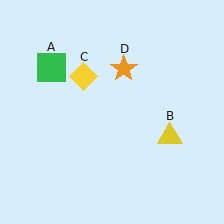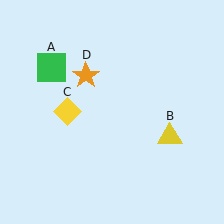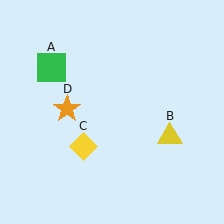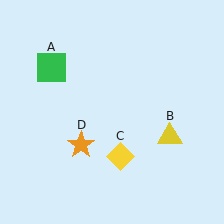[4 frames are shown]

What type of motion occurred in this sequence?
The yellow diamond (object C), orange star (object D) rotated counterclockwise around the center of the scene.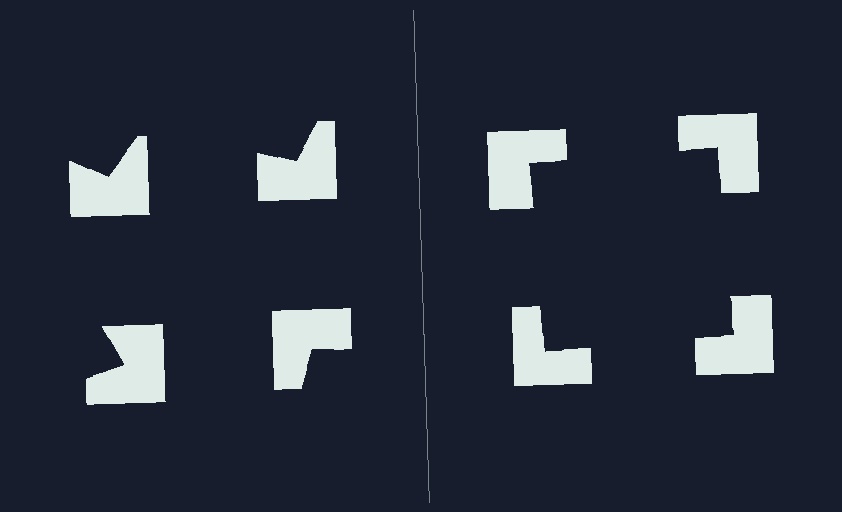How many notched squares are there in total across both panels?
8 — 4 on each side.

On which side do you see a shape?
An illusory square appears on the right side. On the left side the wedge cuts are rotated, so no coherent shape forms.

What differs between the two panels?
The notched squares are positioned identically on both sides; only the wedge orientations differ. On the right they align to a square; on the left they are misaligned.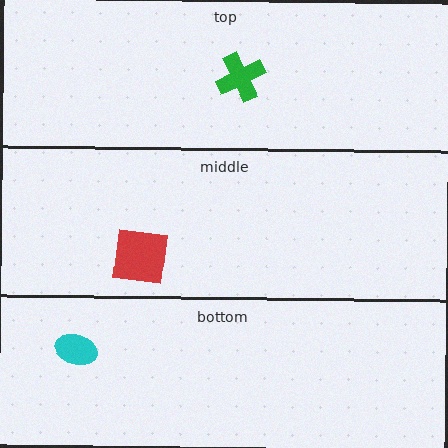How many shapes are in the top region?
1.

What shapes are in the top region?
The green cross.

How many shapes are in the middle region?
1.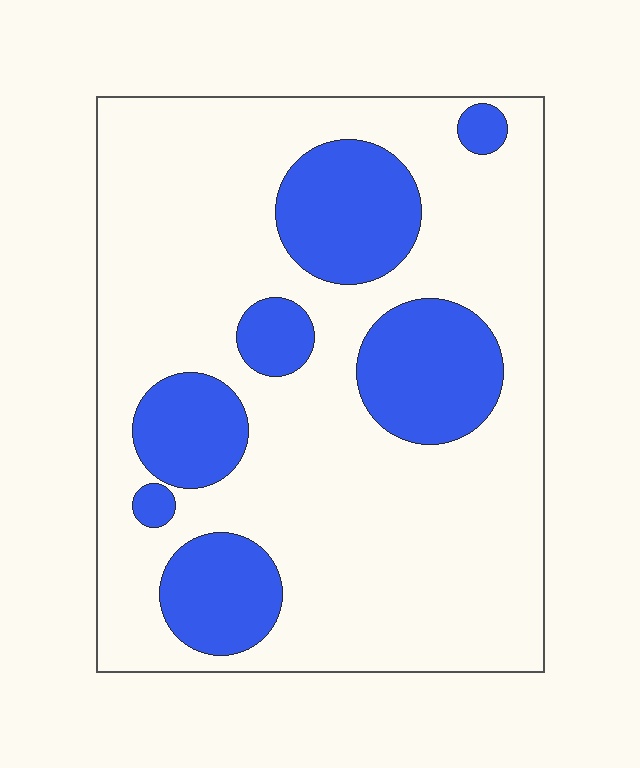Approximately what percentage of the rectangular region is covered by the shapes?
Approximately 25%.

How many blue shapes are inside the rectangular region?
7.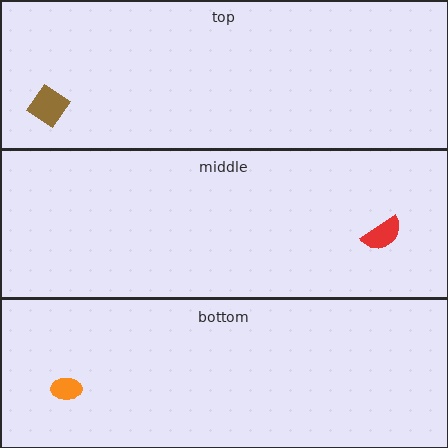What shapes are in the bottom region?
The orange ellipse.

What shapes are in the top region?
The brown diamond.